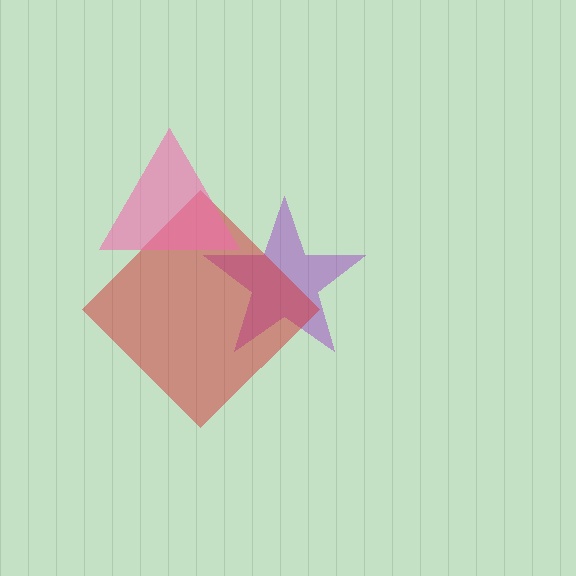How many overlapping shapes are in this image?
There are 3 overlapping shapes in the image.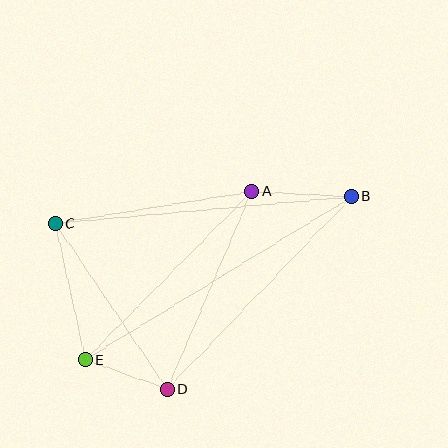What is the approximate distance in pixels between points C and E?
The distance between C and E is approximately 139 pixels.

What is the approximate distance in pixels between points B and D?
The distance between B and D is approximately 267 pixels.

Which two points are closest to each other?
Points D and E are closest to each other.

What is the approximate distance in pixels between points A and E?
The distance between A and E is approximately 237 pixels.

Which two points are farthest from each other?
Points B and E are farthest from each other.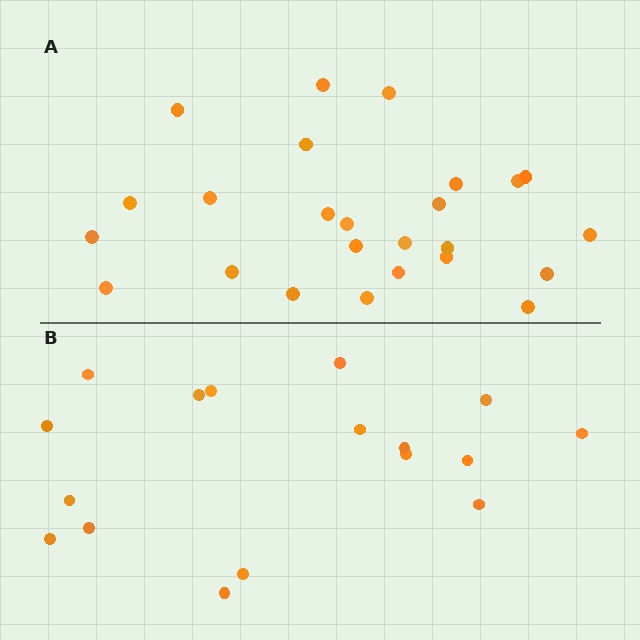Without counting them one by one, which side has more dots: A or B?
Region A (the top region) has more dots.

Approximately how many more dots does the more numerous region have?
Region A has roughly 8 or so more dots than region B.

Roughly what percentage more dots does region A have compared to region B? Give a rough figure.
About 45% more.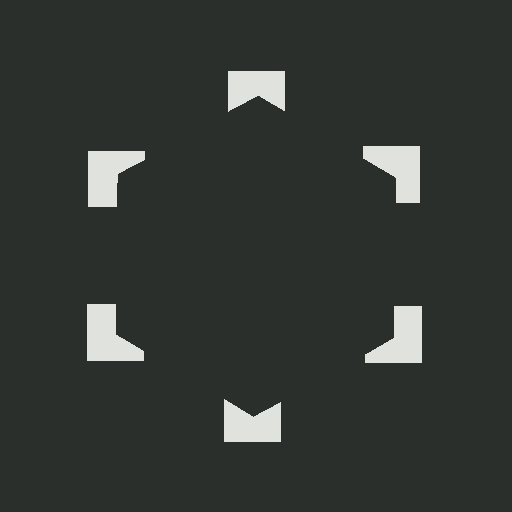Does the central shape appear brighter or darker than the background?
It typically appears slightly darker than the background, even though no actual brightness change is drawn.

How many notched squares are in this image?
There are 6 — one at each vertex of the illusory hexagon.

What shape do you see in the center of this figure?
An illusory hexagon — its edges are inferred from the aligned wedge cuts in the notched squares, not physically drawn.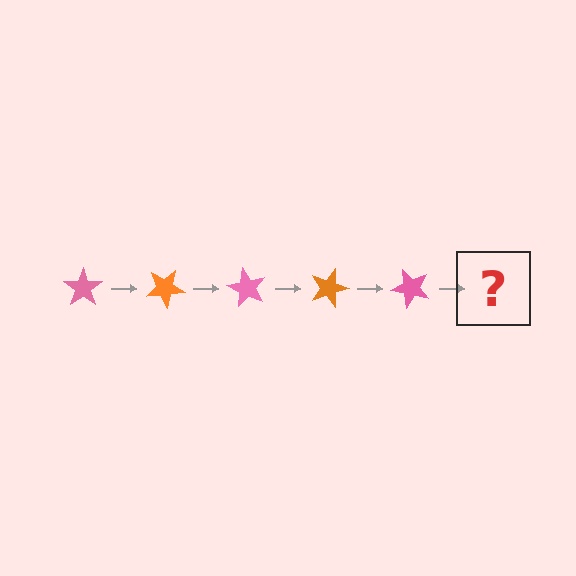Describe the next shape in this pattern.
It should be an orange star, rotated 150 degrees from the start.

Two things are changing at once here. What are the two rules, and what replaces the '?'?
The two rules are that it rotates 30 degrees each step and the color cycles through pink and orange. The '?' should be an orange star, rotated 150 degrees from the start.